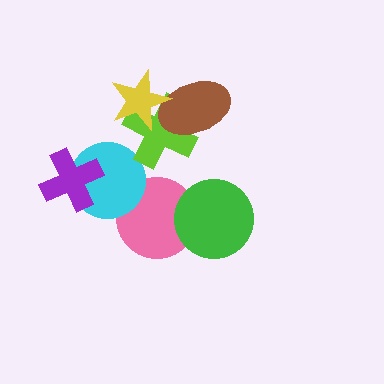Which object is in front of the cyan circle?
The purple cross is in front of the cyan circle.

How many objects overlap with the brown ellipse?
2 objects overlap with the brown ellipse.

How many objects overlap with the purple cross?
1 object overlaps with the purple cross.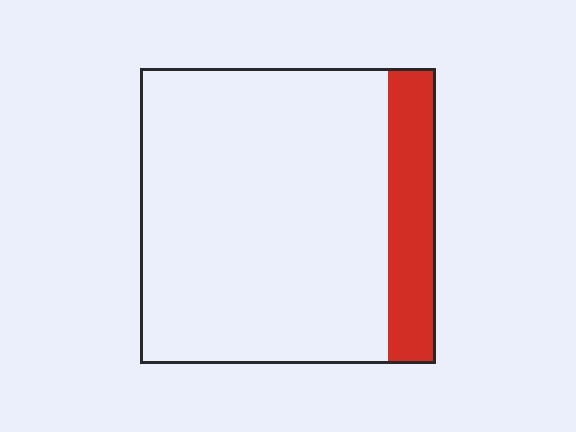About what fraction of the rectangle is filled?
About one sixth (1/6).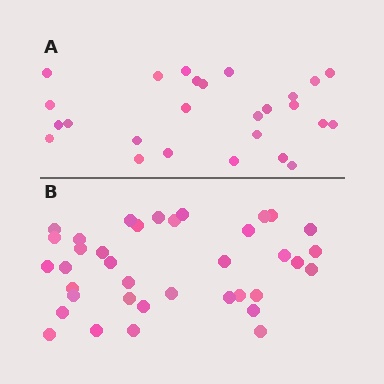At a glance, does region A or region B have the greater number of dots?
Region B (the bottom region) has more dots.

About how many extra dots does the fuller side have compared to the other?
Region B has roughly 12 or so more dots than region A.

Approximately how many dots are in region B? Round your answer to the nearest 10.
About 40 dots. (The exact count is 37, which rounds to 40.)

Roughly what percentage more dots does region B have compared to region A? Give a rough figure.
About 40% more.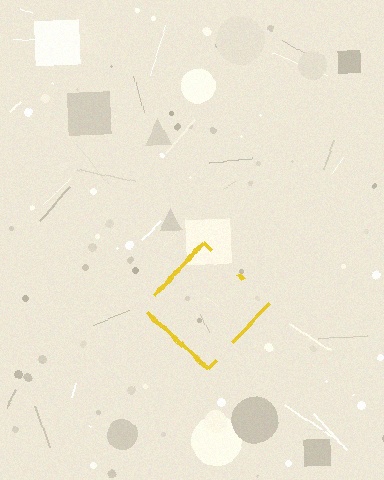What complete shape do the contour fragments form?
The contour fragments form a diamond.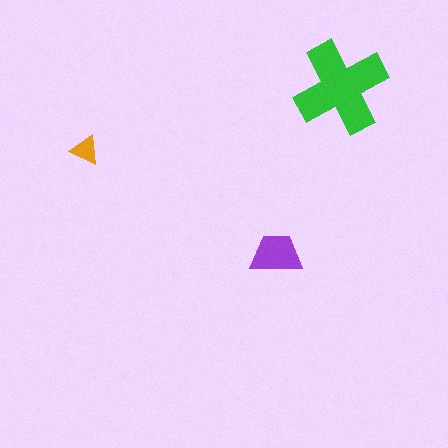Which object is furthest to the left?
The orange triangle is leftmost.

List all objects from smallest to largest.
The orange triangle, the purple trapezoid, the green cross.